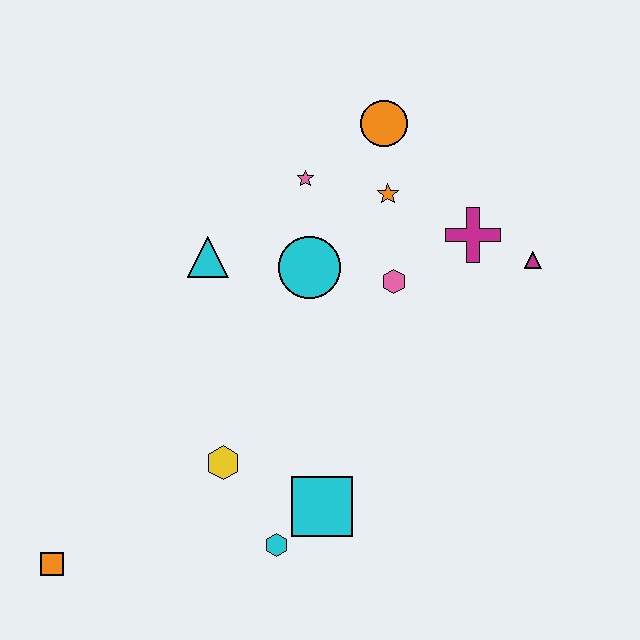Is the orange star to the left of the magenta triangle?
Yes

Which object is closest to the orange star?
The orange circle is closest to the orange star.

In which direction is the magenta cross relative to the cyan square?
The magenta cross is above the cyan square.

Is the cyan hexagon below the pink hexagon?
Yes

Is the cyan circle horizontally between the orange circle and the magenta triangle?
No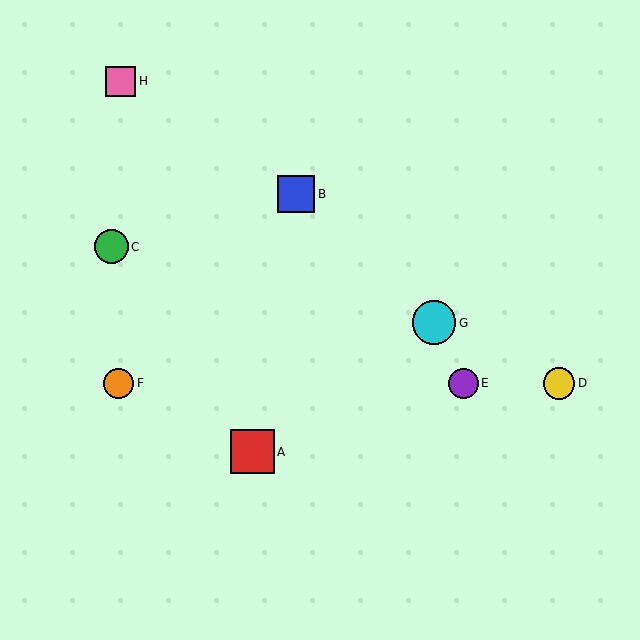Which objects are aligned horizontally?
Objects D, E, F are aligned horizontally.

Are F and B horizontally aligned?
No, F is at y≈383 and B is at y≈194.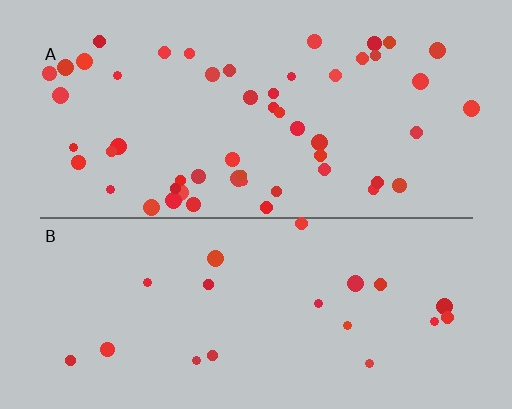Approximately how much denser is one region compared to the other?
Approximately 2.7× — region A over region B.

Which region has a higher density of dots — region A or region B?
A (the top).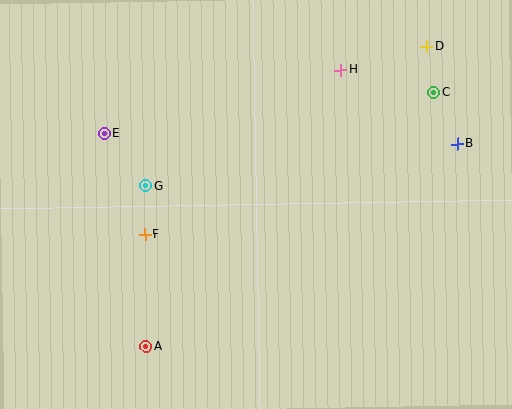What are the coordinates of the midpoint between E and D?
The midpoint between E and D is at (265, 90).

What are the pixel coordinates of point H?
Point H is at (341, 70).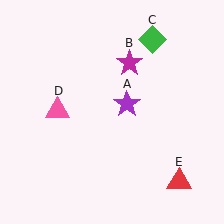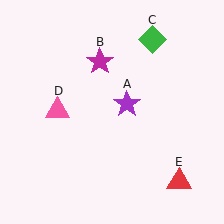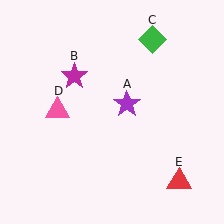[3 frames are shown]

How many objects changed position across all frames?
1 object changed position: magenta star (object B).